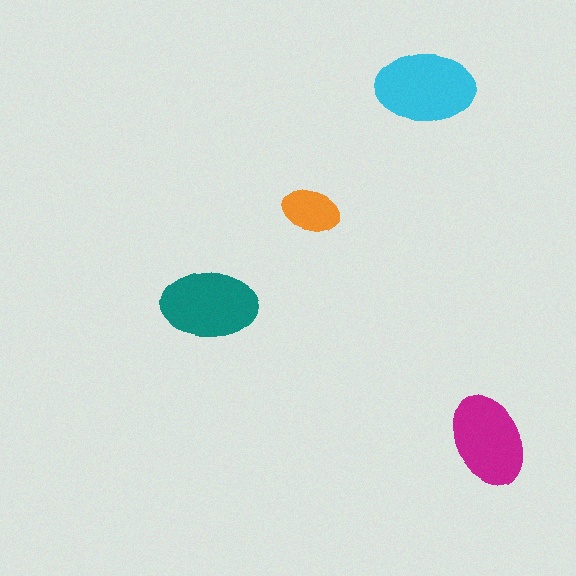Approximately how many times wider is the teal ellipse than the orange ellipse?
About 1.5 times wider.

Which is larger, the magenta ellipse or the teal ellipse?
The teal one.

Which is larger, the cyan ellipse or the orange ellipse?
The cyan one.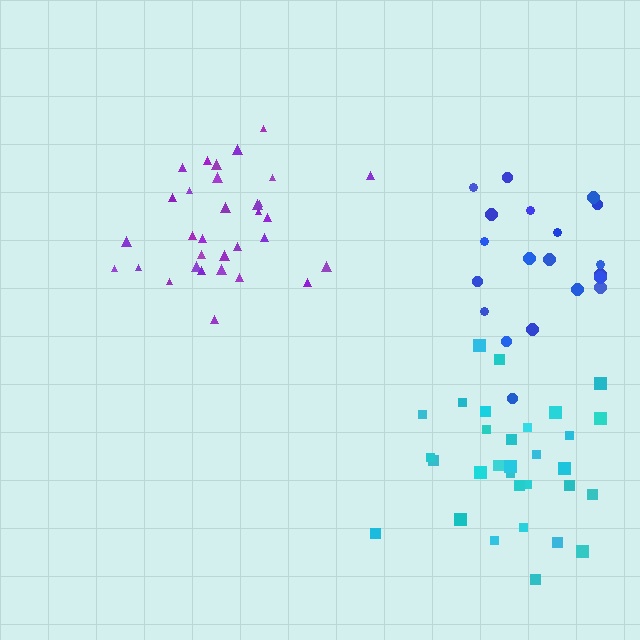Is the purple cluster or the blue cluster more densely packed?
Purple.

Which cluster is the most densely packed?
Purple.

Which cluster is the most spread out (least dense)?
Blue.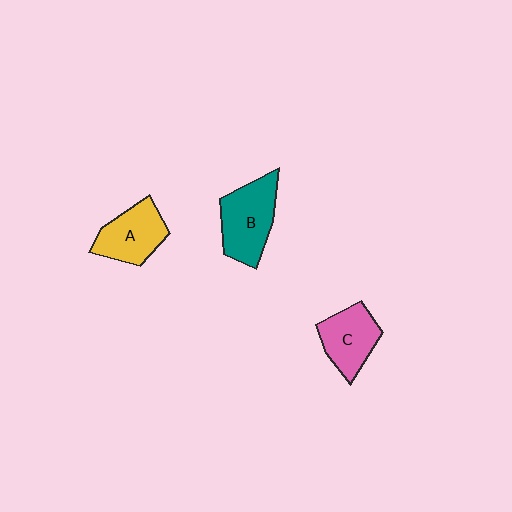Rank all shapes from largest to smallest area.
From largest to smallest: B (teal), A (yellow), C (pink).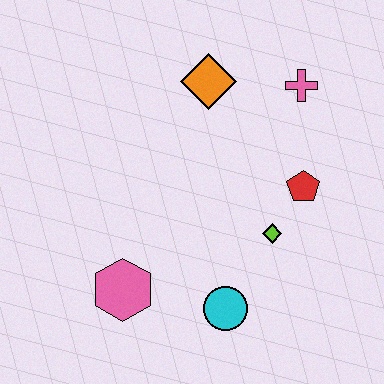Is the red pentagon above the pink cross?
No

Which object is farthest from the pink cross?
The pink hexagon is farthest from the pink cross.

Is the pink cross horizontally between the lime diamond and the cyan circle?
No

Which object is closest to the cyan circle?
The lime diamond is closest to the cyan circle.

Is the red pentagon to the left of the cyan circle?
No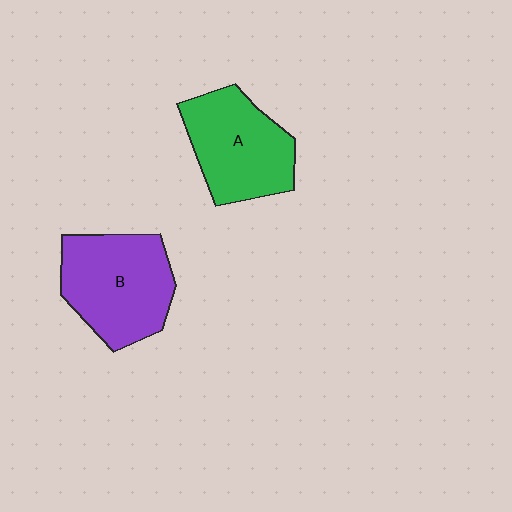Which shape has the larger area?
Shape B (purple).